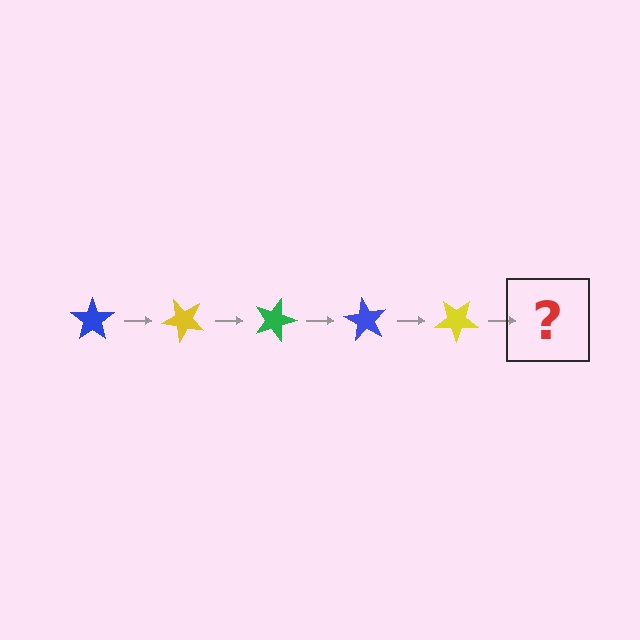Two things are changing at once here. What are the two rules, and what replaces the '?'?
The two rules are that it rotates 45 degrees each step and the color cycles through blue, yellow, and green. The '?' should be a green star, rotated 225 degrees from the start.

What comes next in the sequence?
The next element should be a green star, rotated 225 degrees from the start.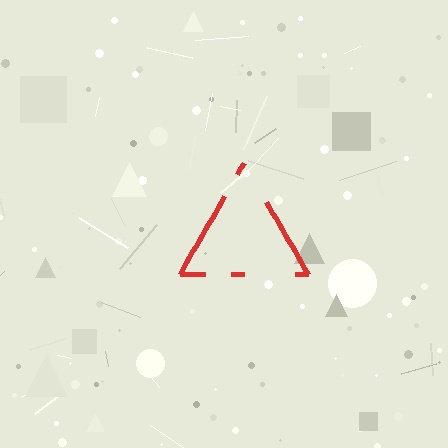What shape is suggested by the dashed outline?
The dashed outline suggests a triangle.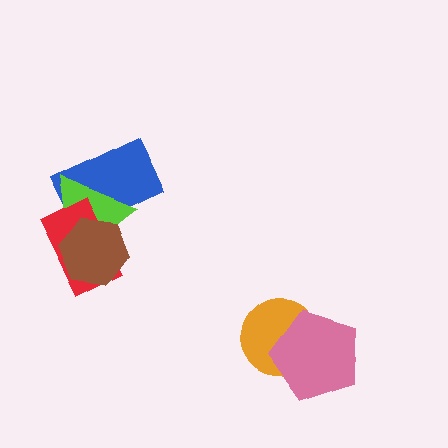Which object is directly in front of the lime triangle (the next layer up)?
The red rectangle is directly in front of the lime triangle.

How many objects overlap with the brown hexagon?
3 objects overlap with the brown hexagon.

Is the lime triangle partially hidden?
Yes, it is partially covered by another shape.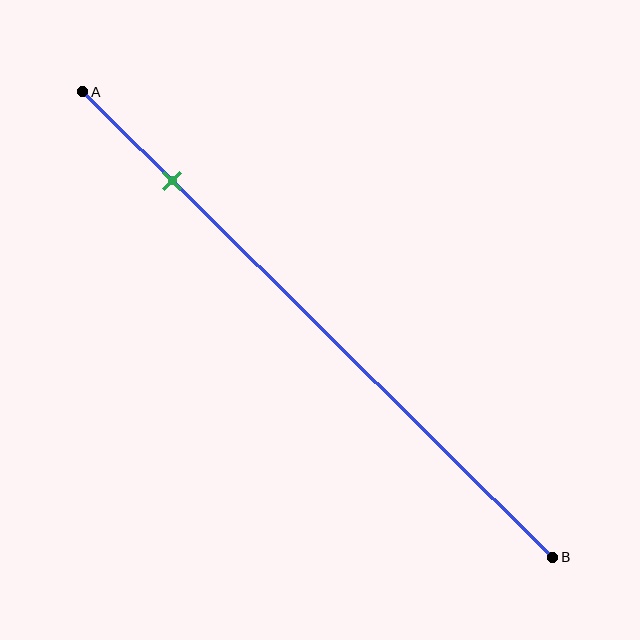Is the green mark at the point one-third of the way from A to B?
No, the mark is at about 20% from A, not at the 33% one-third point.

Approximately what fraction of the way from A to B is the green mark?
The green mark is approximately 20% of the way from A to B.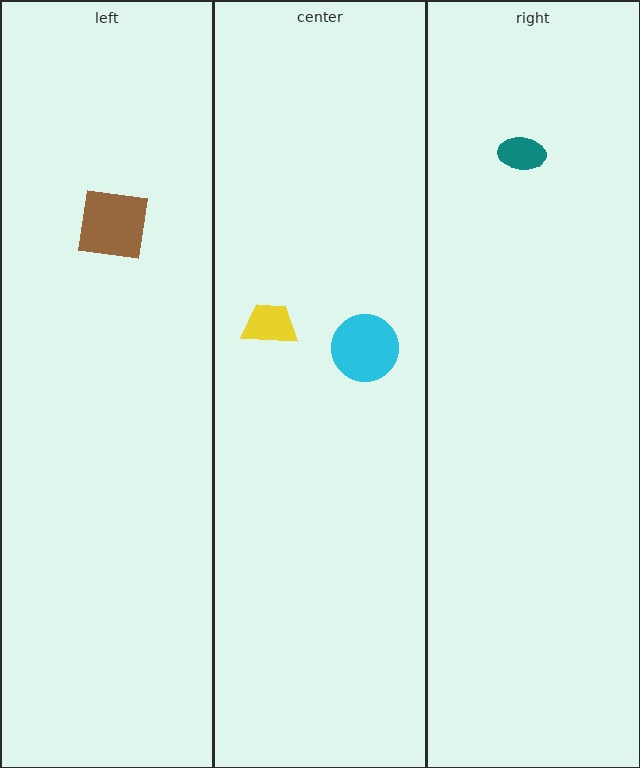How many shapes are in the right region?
1.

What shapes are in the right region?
The teal ellipse.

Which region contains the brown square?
The left region.